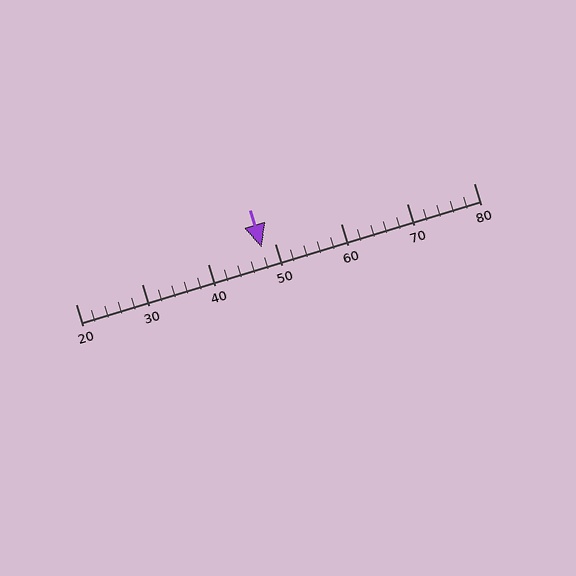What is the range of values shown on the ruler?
The ruler shows values from 20 to 80.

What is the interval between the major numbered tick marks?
The major tick marks are spaced 10 units apart.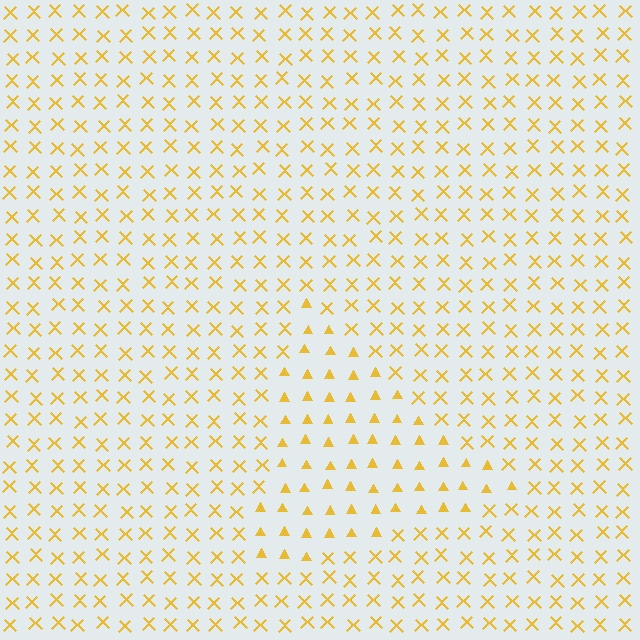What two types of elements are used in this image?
The image uses triangles inside the triangle region and X marks outside it.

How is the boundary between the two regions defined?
The boundary is defined by a change in element shape: triangles inside vs. X marks outside. All elements share the same color and spacing.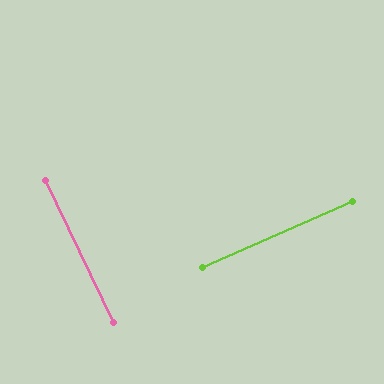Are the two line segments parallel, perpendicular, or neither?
Perpendicular — they meet at approximately 88°.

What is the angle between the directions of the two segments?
Approximately 88 degrees.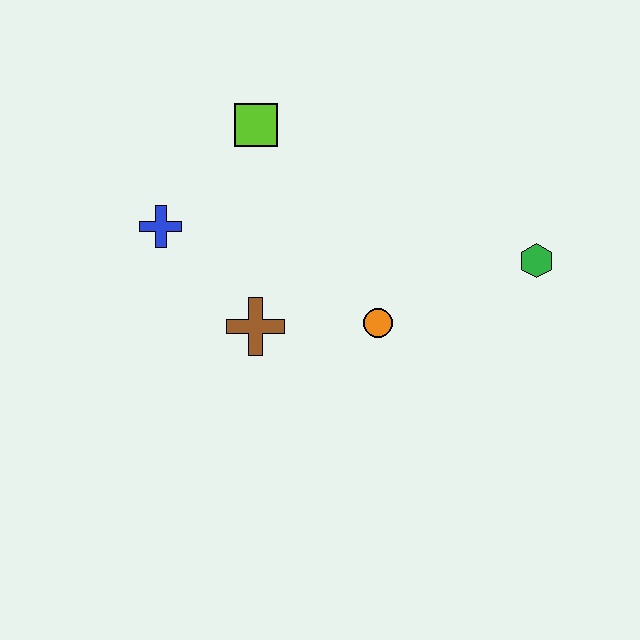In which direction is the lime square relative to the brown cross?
The lime square is above the brown cross.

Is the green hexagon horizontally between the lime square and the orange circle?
No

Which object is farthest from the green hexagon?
The blue cross is farthest from the green hexagon.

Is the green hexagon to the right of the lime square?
Yes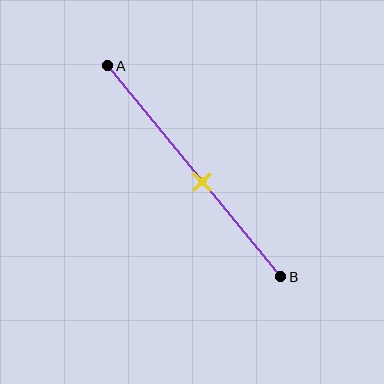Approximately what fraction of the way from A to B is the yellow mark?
The yellow mark is approximately 55% of the way from A to B.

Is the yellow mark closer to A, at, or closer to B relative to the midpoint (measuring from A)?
The yellow mark is closer to point B than the midpoint of segment AB.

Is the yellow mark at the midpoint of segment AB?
No, the mark is at about 55% from A, not at the 50% midpoint.